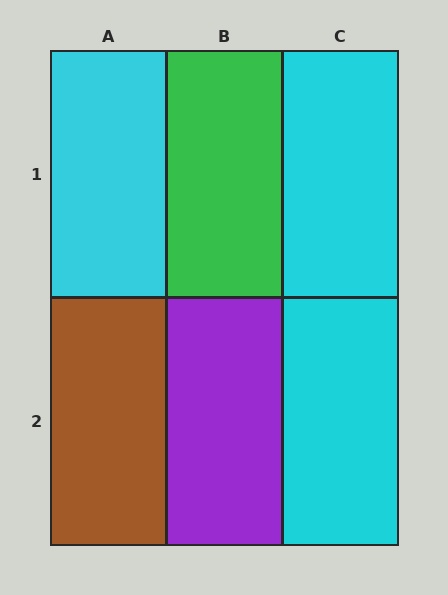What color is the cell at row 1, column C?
Cyan.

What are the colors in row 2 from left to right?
Brown, purple, cyan.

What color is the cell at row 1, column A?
Cyan.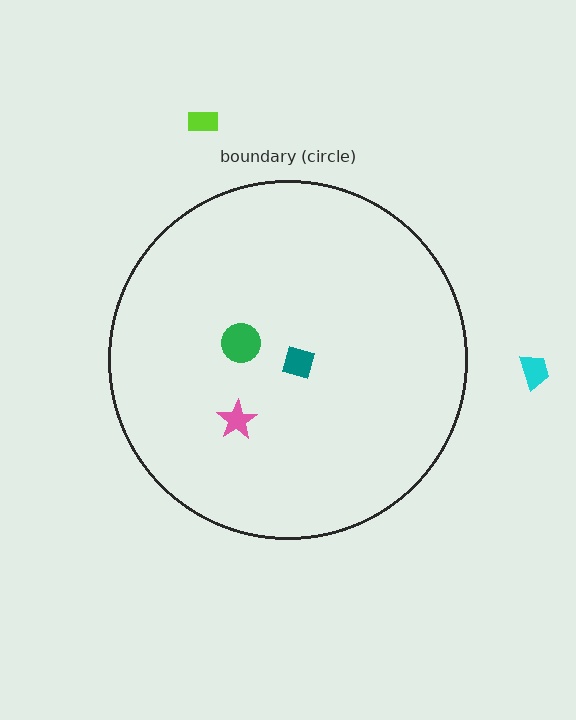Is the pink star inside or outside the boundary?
Inside.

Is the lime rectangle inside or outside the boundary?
Outside.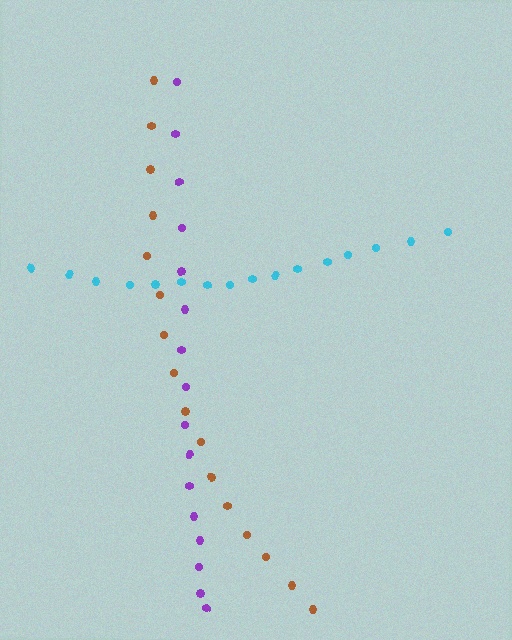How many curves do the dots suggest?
There are 3 distinct paths.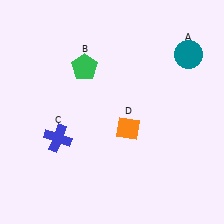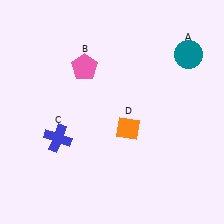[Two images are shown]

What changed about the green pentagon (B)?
In Image 1, B is green. In Image 2, it changed to pink.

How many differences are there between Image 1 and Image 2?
There is 1 difference between the two images.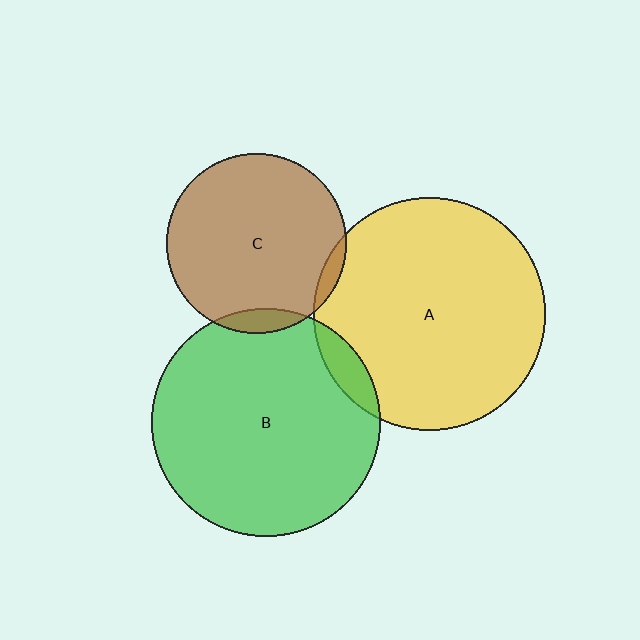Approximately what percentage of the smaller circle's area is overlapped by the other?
Approximately 5%.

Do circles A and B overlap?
Yes.